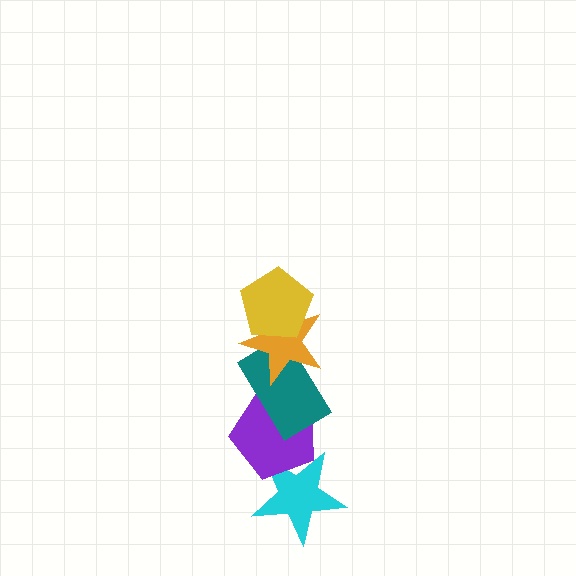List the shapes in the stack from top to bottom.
From top to bottom: the yellow pentagon, the orange star, the teal rectangle, the purple pentagon, the cyan star.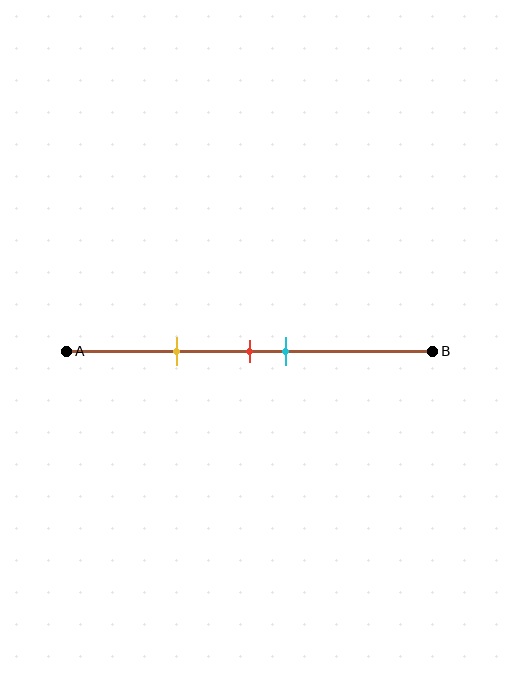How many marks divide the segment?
There are 3 marks dividing the segment.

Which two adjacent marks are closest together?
The red and cyan marks are the closest adjacent pair.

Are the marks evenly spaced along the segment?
No, the marks are not evenly spaced.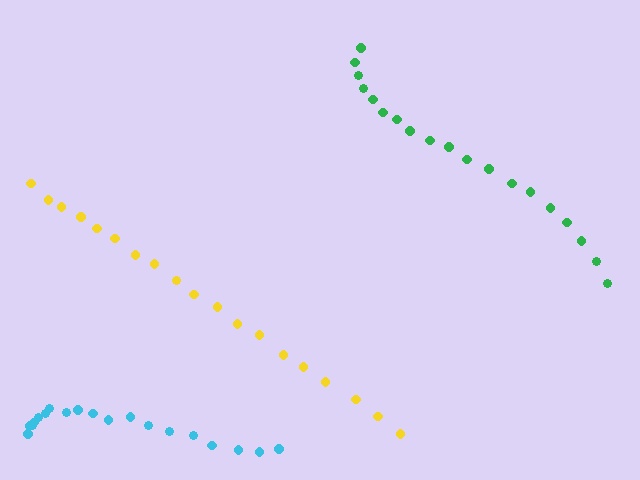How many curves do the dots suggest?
There are 3 distinct paths.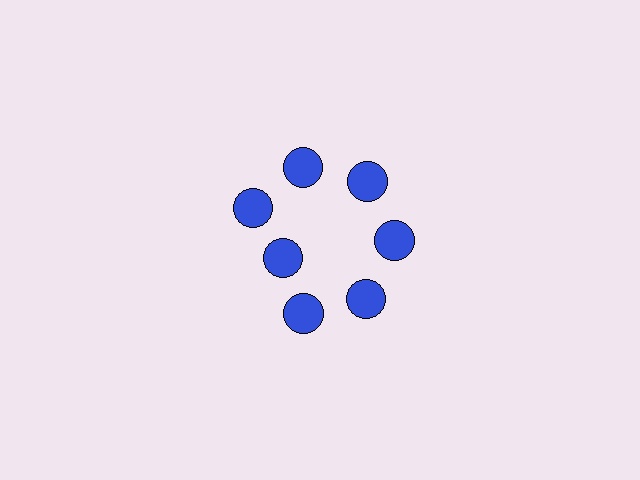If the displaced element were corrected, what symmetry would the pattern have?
It would have 7-fold rotational symmetry — the pattern would map onto itself every 51 degrees.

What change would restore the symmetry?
The symmetry would be restored by moving it outward, back onto the ring so that all 7 circles sit at equal angles and equal distance from the center.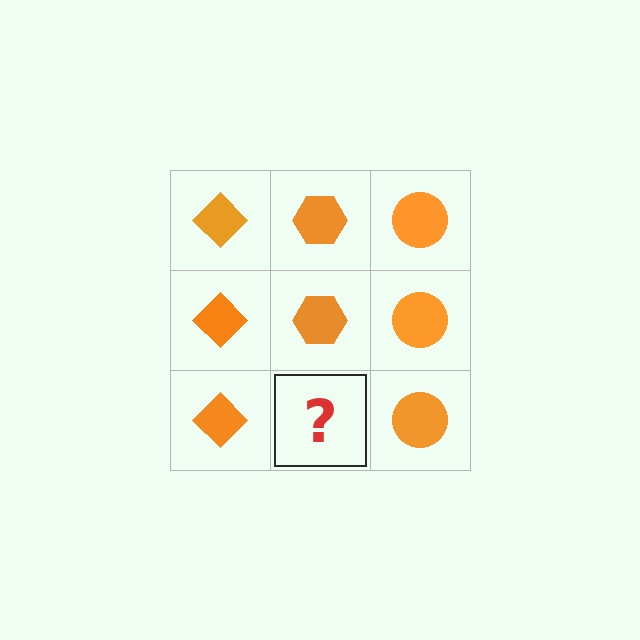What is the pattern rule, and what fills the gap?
The rule is that each column has a consistent shape. The gap should be filled with an orange hexagon.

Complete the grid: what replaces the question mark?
The question mark should be replaced with an orange hexagon.